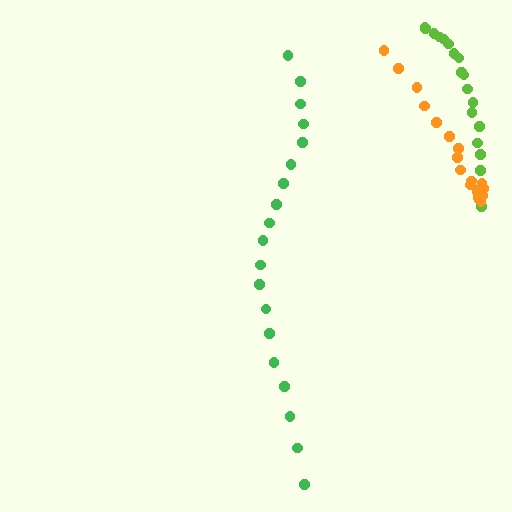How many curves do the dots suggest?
There are 3 distinct paths.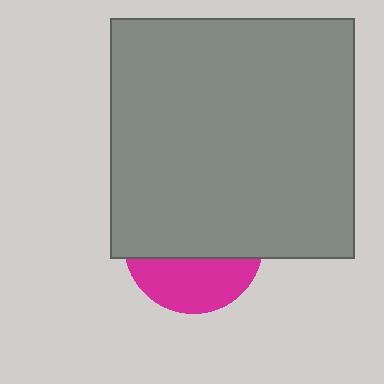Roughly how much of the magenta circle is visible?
A small part of it is visible (roughly 36%).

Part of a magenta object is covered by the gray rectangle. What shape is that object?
It is a circle.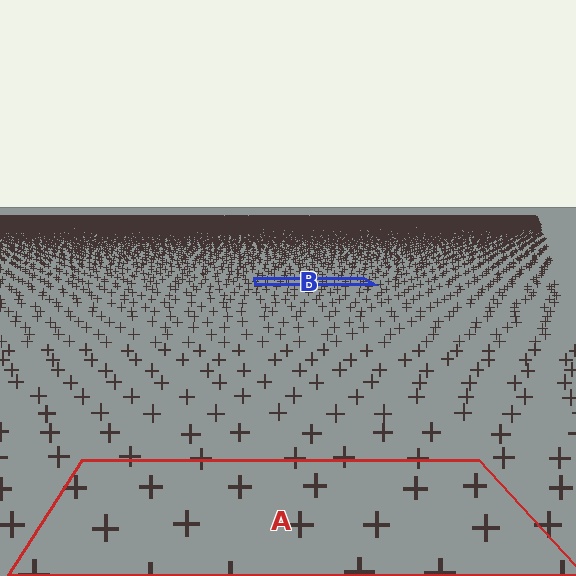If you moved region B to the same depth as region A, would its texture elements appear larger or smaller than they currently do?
They would appear larger. At a closer depth, the same texture elements are projected at a bigger on-screen size.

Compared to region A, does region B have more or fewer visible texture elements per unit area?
Region B has more texture elements per unit area — they are packed more densely because it is farther away.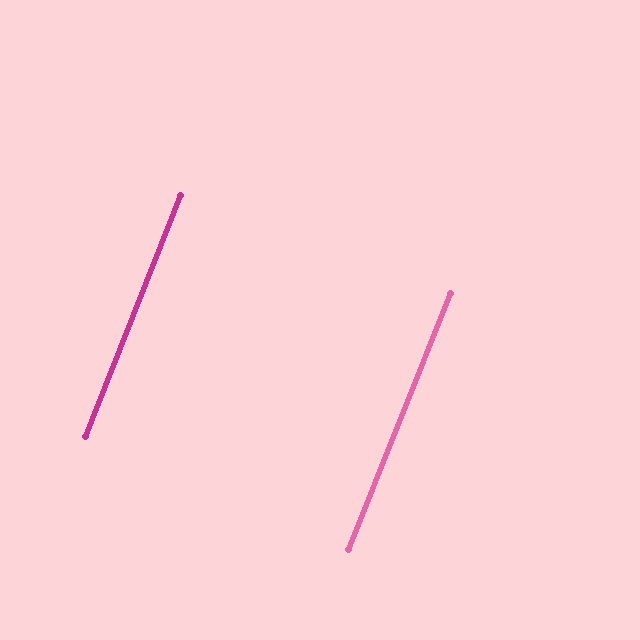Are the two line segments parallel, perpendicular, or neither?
Parallel — their directions differ by only 0.3°.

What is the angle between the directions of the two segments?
Approximately 0 degrees.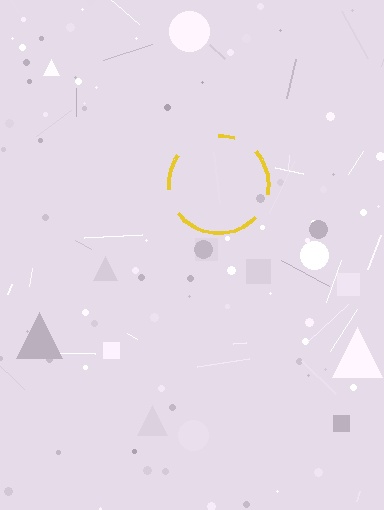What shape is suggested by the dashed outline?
The dashed outline suggests a circle.